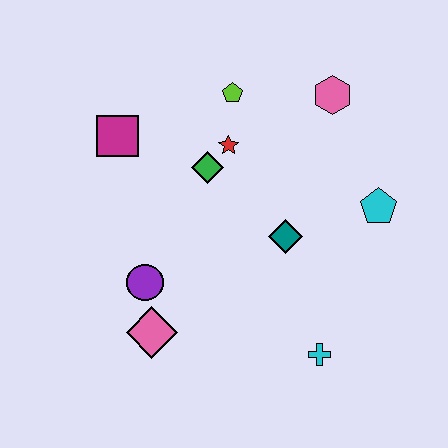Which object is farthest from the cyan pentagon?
The magenta square is farthest from the cyan pentagon.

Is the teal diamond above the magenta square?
No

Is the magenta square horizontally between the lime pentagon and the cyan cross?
No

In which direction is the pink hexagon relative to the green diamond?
The pink hexagon is to the right of the green diamond.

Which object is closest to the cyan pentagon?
The teal diamond is closest to the cyan pentagon.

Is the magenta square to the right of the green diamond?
No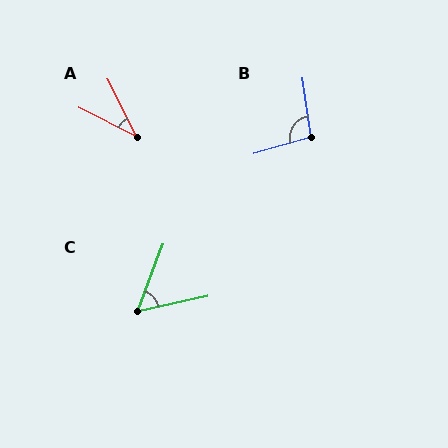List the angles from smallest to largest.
A (37°), C (58°), B (98°).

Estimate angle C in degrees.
Approximately 58 degrees.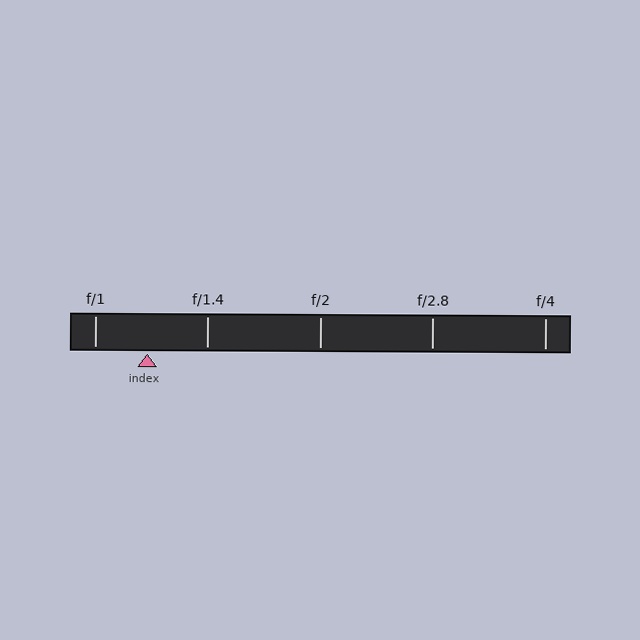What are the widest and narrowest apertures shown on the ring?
The widest aperture shown is f/1 and the narrowest is f/4.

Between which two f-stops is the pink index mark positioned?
The index mark is between f/1 and f/1.4.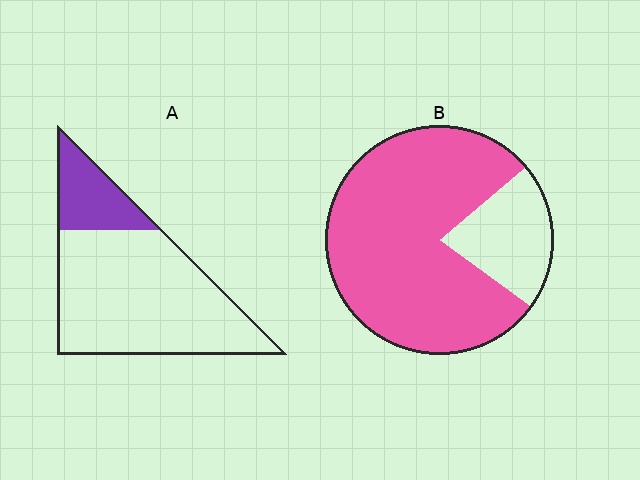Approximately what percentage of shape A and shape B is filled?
A is approximately 20% and B is approximately 80%.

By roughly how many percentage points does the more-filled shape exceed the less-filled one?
By roughly 60 percentage points (B over A).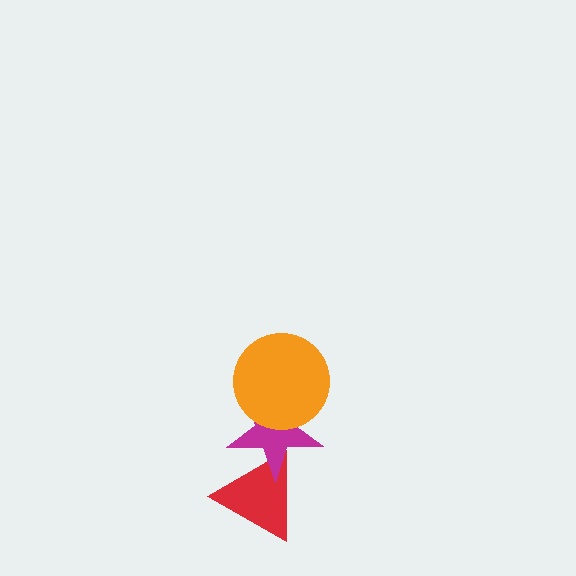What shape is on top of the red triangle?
The magenta star is on top of the red triangle.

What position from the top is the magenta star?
The magenta star is 2nd from the top.